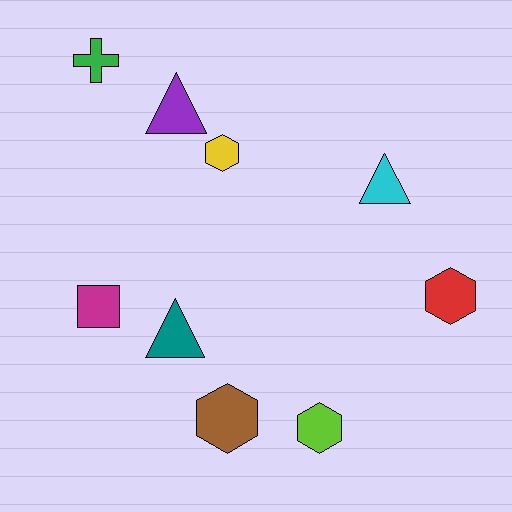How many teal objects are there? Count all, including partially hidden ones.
There is 1 teal object.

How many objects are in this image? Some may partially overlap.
There are 9 objects.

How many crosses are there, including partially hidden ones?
There is 1 cross.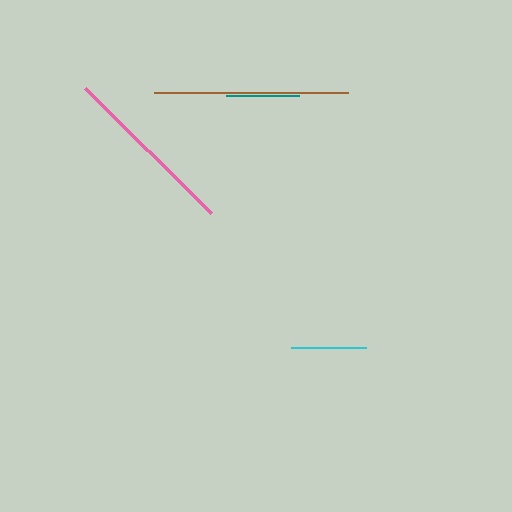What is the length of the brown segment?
The brown segment is approximately 194 pixels long.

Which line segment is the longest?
The brown line is the longest at approximately 194 pixels.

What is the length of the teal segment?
The teal segment is approximately 73 pixels long.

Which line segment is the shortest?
The teal line is the shortest at approximately 73 pixels.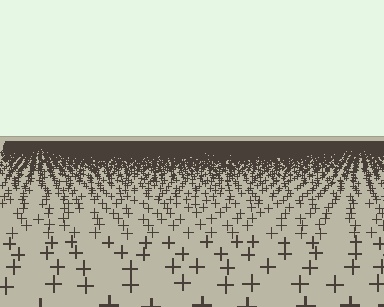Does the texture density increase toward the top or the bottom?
Density increases toward the top.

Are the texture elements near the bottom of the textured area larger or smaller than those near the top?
Larger. Near the bottom, elements are closer to the viewer and appear at a bigger on-screen size.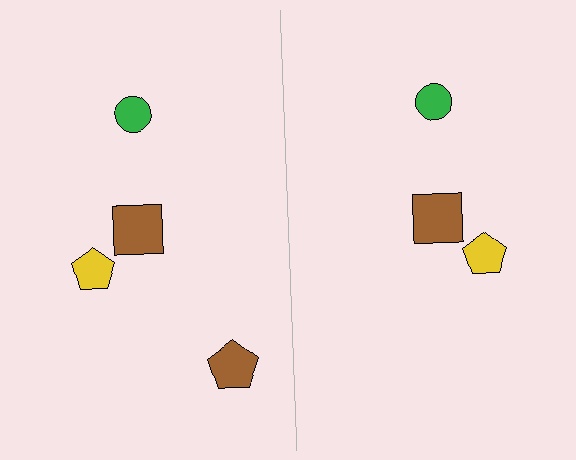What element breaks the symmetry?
A brown pentagon is missing from the right side.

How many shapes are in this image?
There are 7 shapes in this image.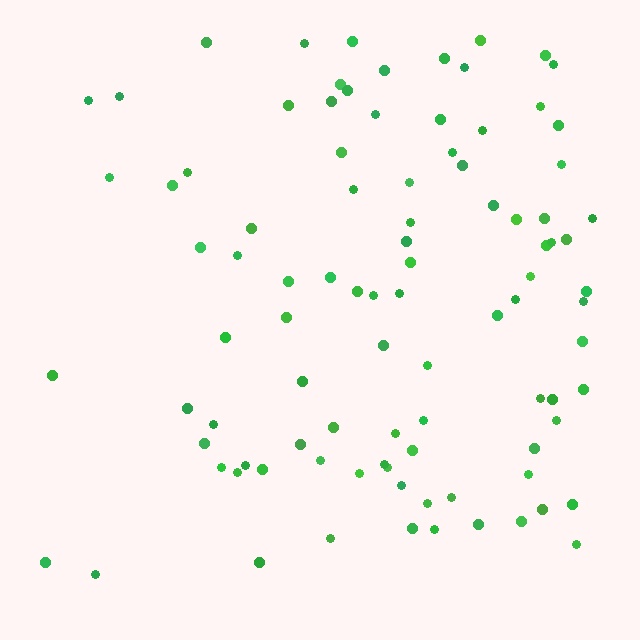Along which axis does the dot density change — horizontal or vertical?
Horizontal.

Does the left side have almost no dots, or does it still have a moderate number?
Still a moderate number, just noticeably fewer than the right.